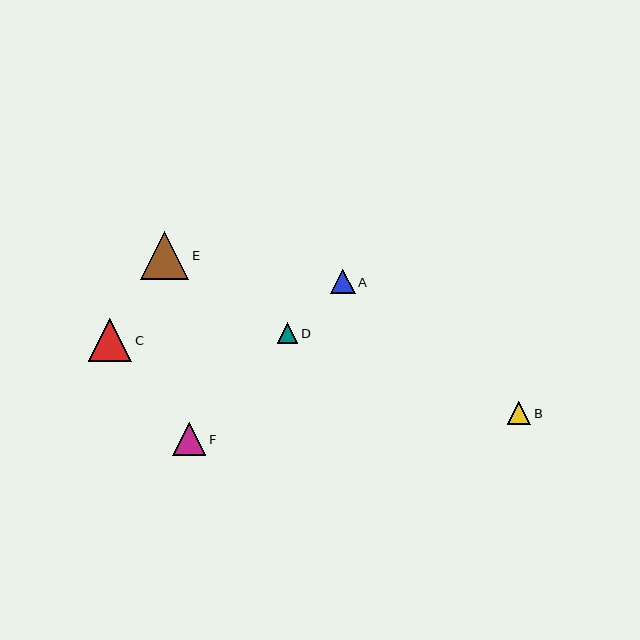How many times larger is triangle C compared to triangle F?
Triangle C is approximately 1.3 times the size of triangle F.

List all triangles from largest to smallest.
From largest to smallest: E, C, F, A, B, D.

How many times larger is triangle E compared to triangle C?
Triangle E is approximately 1.1 times the size of triangle C.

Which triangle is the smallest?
Triangle D is the smallest with a size of approximately 20 pixels.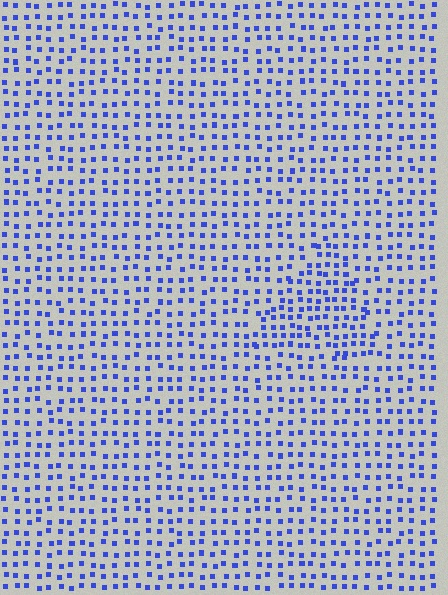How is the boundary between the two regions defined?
The boundary is defined by a change in element density (approximately 1.5x ratio). All elements are the same color, size, and shape.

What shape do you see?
I see a triangle.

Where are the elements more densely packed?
The elements are more densely packed inside the triangle boundary.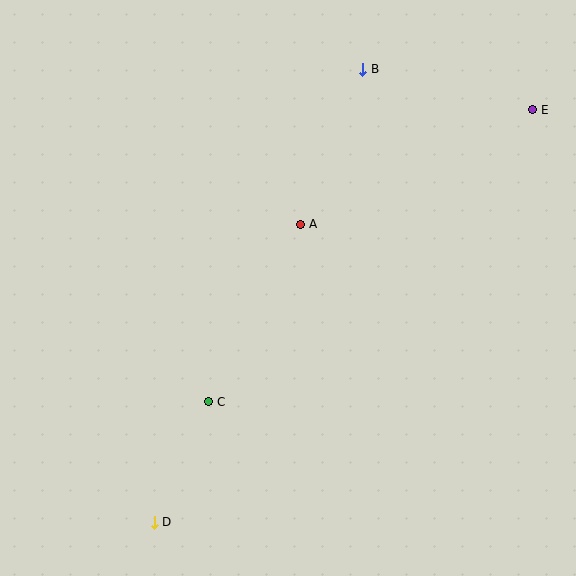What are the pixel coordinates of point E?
Point E is at (533, 110).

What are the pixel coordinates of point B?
Point B is at (363, 69).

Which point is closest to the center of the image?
Point A at (301, 224) is closest to the center.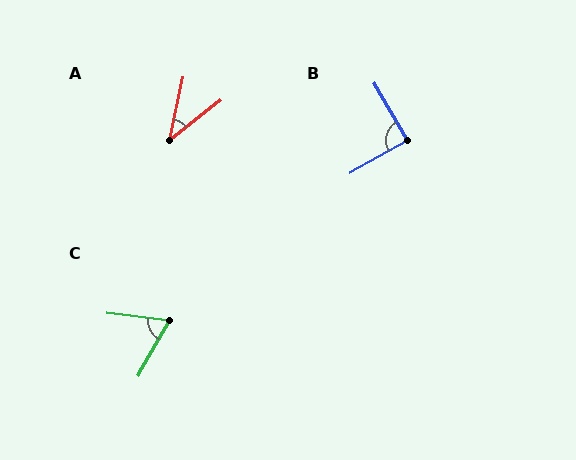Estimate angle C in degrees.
Approximately 67 degrees.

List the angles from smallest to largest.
A (40°), C (67°), B (89°).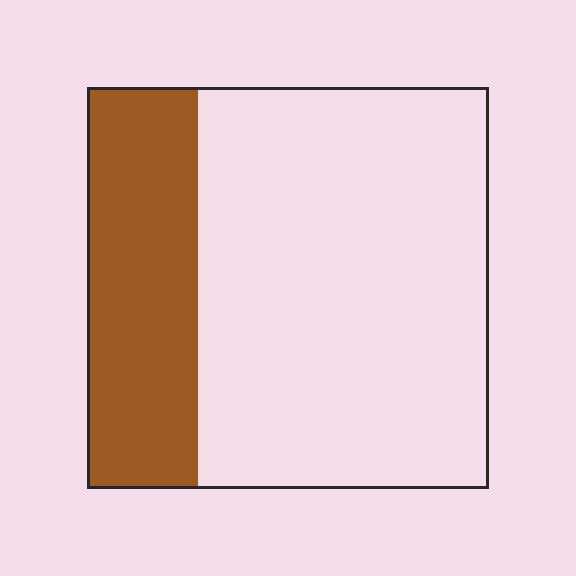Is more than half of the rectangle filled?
No.